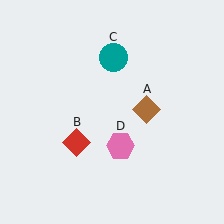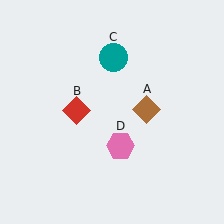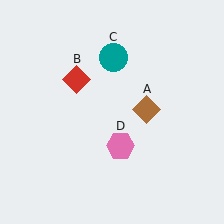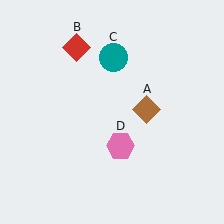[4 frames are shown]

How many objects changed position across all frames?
1 object changed position: red diamond (object B).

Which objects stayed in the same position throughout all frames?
Brown diamond (object A) and teal circle (object C) and pink hexagon (object D) remained stationary.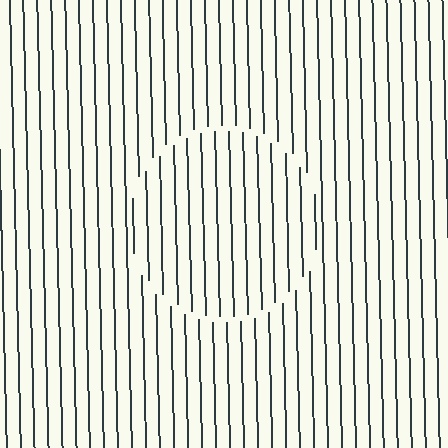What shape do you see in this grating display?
An illusory circle. The interior of the shape contains the same grating, shifted by half a period — the contour is defined by the phase discontinuity where line-ends from the inner and outer gratings abut.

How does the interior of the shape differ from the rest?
The interior of the shape contains the same grating, shifted by half a period — the contour is defined by the phase discontinuity where line-ends from the inner and outer gratings abut.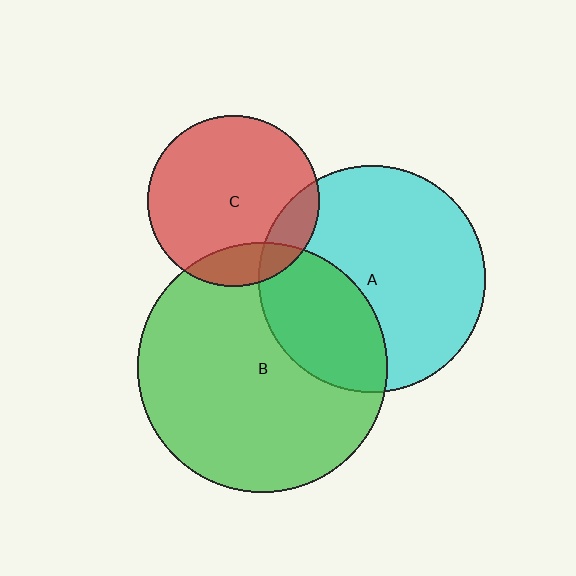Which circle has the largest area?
Circle B (green).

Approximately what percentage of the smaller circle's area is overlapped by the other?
Approximately 15%.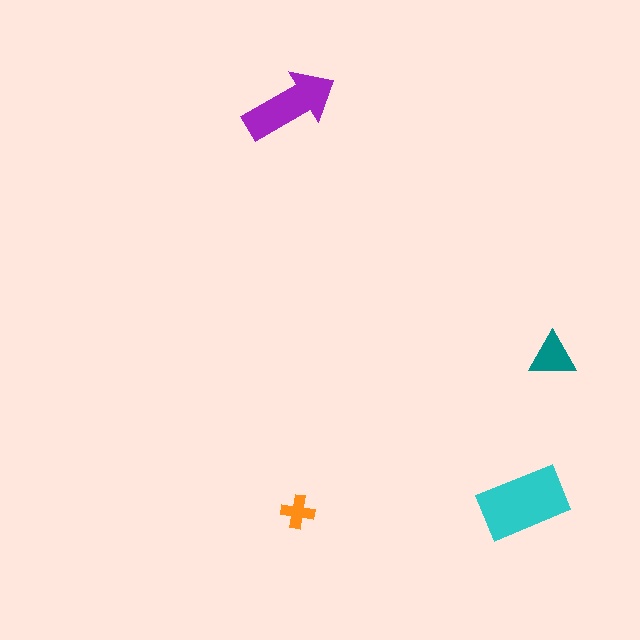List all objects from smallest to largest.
The orange cross, the teal triangle, the purple arrow, the cyan rectangle.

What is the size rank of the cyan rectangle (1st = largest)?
1st.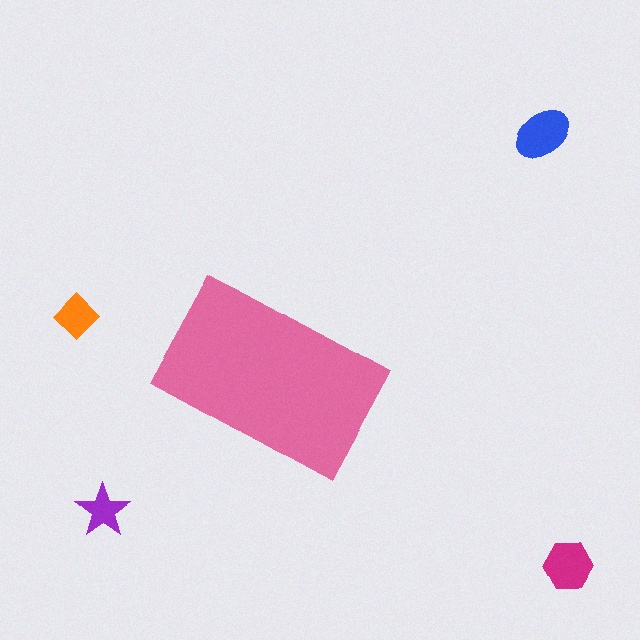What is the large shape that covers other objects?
A pink rectangle.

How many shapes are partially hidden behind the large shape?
0 shapes are partially hidden.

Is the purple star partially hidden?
No, the purple star is fully visible.